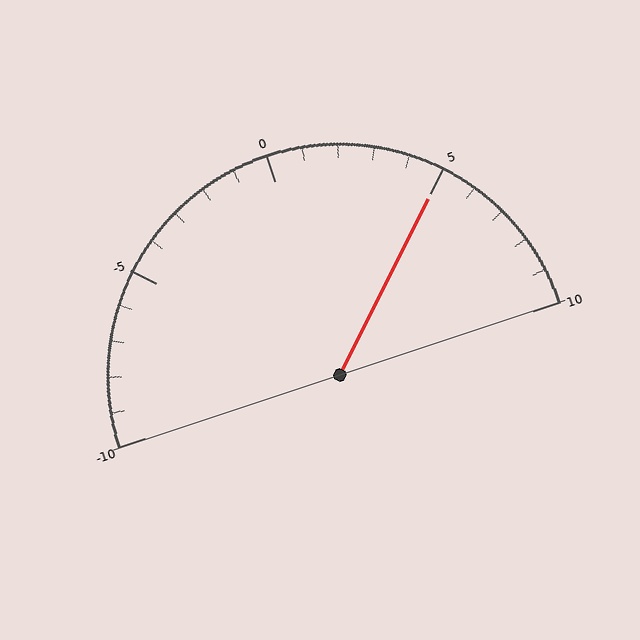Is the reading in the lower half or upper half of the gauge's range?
The reading is in the upper half of the range (-10 to 10).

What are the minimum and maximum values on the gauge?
The gauge ranges from -10 to 10.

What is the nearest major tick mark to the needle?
The nearest major tick mark is 5.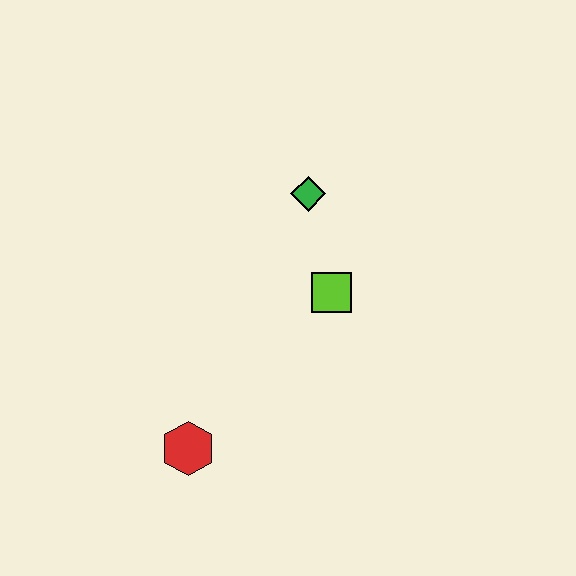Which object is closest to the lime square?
The green diamond is closest to the lime square.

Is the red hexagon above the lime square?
No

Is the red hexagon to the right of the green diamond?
No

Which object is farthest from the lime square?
The red hexagon is farthest from the lime square.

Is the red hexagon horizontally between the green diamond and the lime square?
No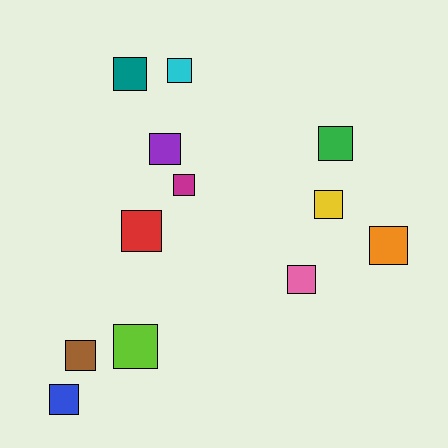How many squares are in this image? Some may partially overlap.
There are 12 squares.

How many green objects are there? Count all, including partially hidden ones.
There is 1 green object.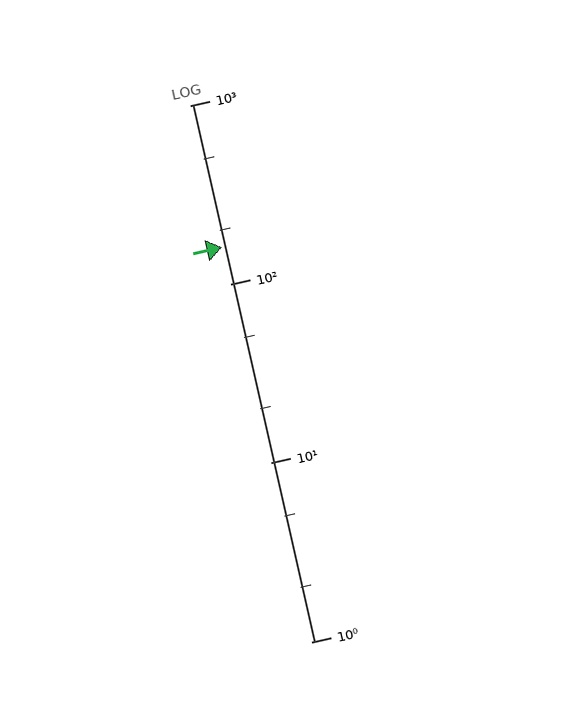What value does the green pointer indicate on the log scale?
The pointer indicates approximately 160.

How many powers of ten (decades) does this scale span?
The scale spans 3 decades, from 1 to 1000.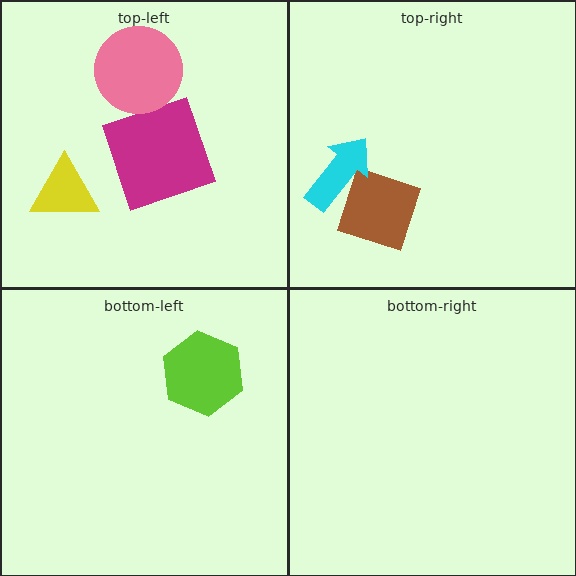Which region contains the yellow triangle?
The top-left region.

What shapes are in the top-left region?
The magenta square, the yellow triangle, the pink circle.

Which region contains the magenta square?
The top-left region.